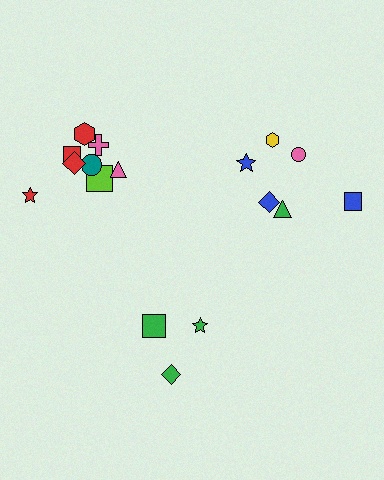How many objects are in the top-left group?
There are 8 objects.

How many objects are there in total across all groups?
There are 18 objects.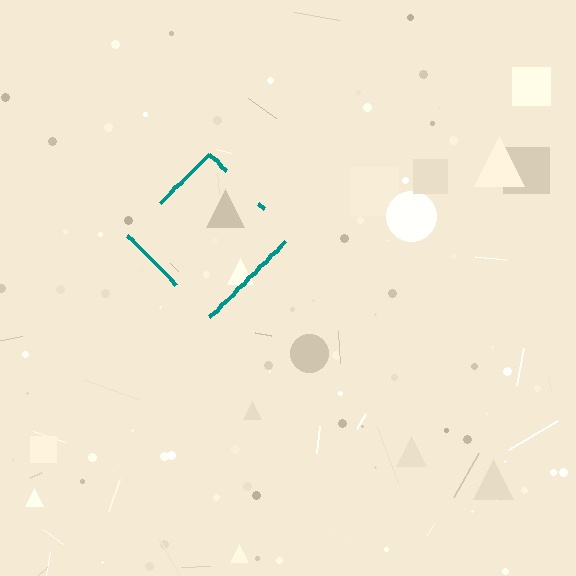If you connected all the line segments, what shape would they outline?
They would outline a diamond.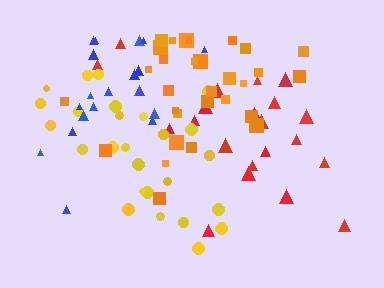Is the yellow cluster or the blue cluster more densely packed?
Yellow.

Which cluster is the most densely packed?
Orange.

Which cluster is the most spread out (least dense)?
Red.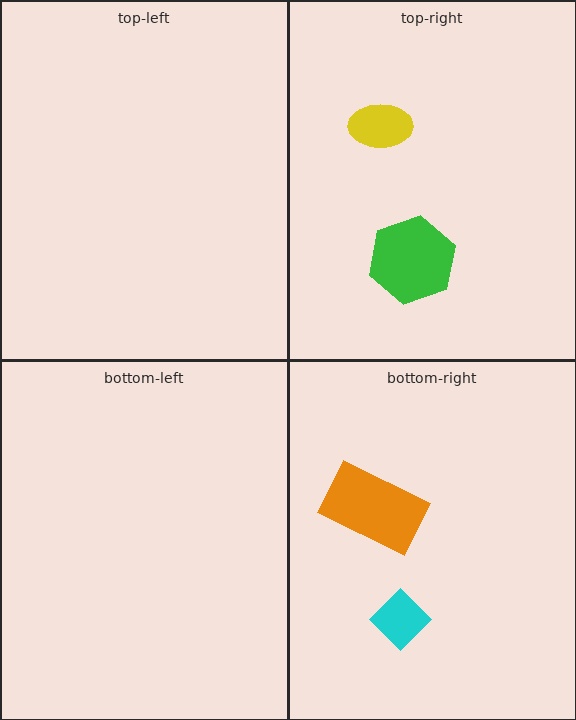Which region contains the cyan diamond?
The bottom-right region.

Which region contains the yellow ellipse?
The top-right region.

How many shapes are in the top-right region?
2.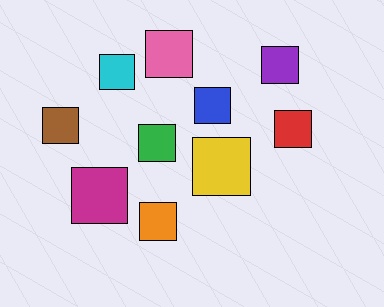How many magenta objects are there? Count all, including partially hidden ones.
There is 1 magenta object.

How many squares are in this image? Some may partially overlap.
There are 10 squares.